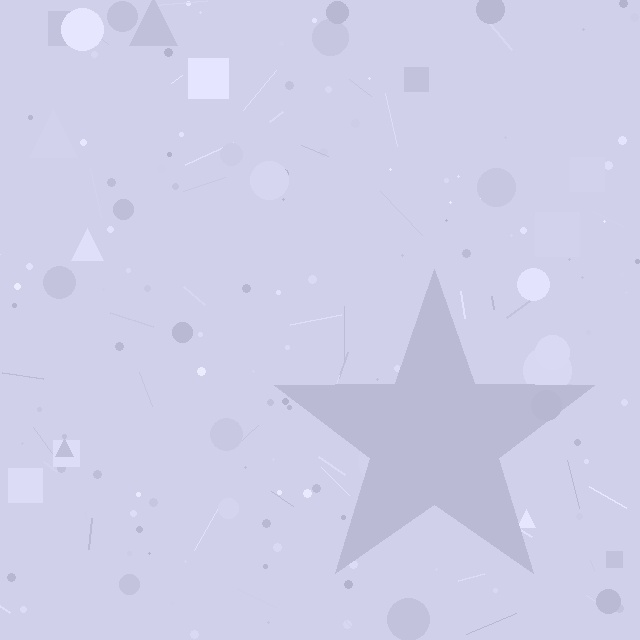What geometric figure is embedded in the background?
A star is embedded in the background.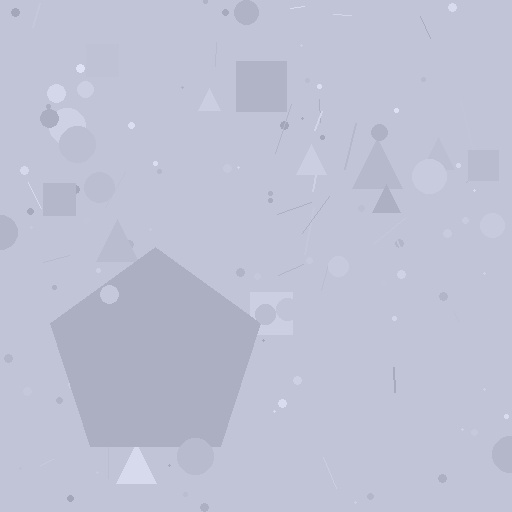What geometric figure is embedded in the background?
A pentagon is embedded in the background.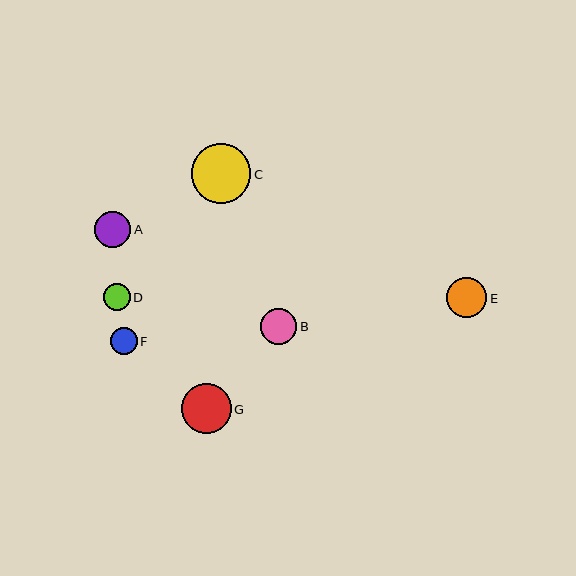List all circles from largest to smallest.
From largest to smallest: C, G, E, B, A, D, F.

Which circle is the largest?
Circle C is the largest with a size of approximately 59 pixels.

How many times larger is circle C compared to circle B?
Circle C is approximately 1.6 times the size of circle B.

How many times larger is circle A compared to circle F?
Circle A is approximately 1.4 times the size of circle F.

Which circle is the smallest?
Circle F is the smallest with a size of approximately 27 pixels.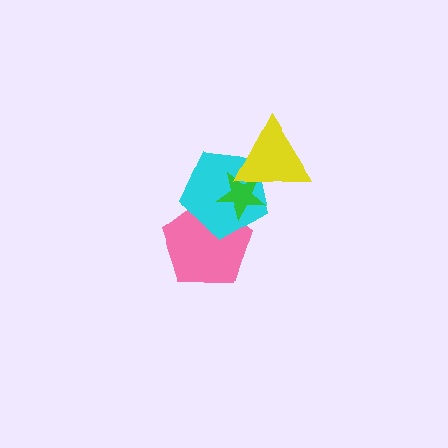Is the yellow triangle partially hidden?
No, no other shape covers it.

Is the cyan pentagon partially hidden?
Yes, it is partially covered by another shape.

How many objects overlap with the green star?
3 objects overlap with the green star.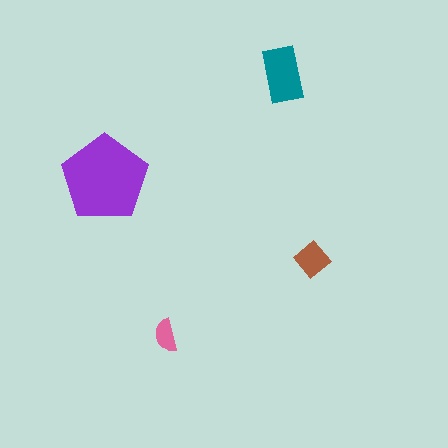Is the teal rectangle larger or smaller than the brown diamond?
Larger.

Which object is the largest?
The purple pentagon.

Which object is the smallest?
The pink semicircle.